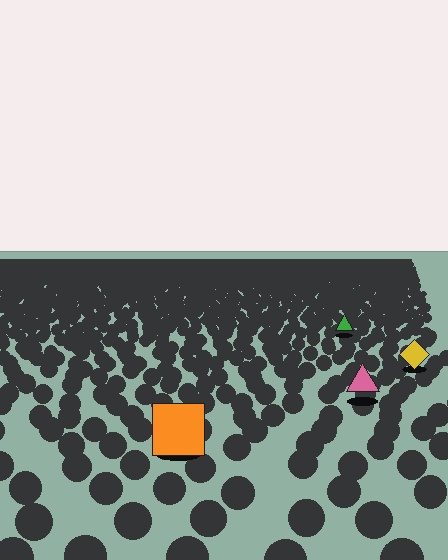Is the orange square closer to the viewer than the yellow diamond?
Yes. The orange square is closer — you can tell from the texture gradient: the ground texture is coarser near it.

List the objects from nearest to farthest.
From nearest to farthest: the orange square, the pink triangle, the yellow diamond, the green triangle.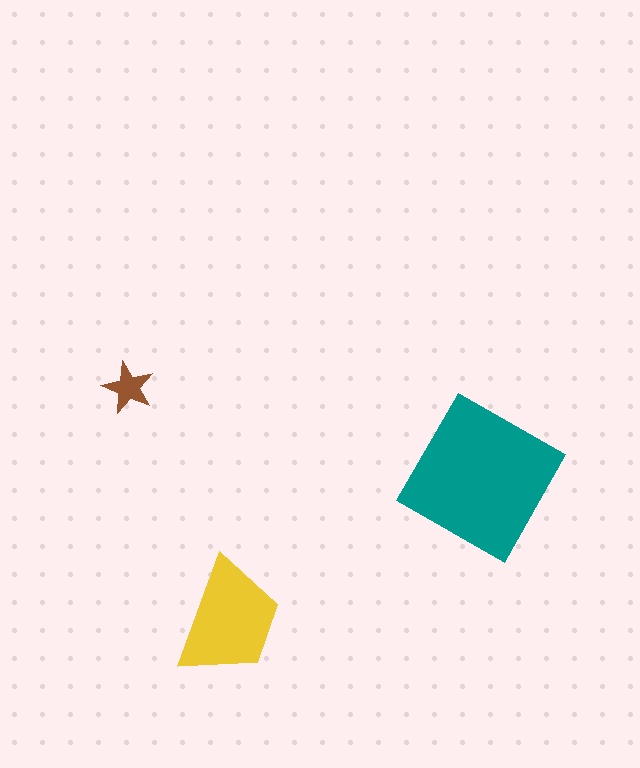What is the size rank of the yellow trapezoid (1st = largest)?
2nd.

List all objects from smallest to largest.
The brown star, the yellow trapezoid, the teal square.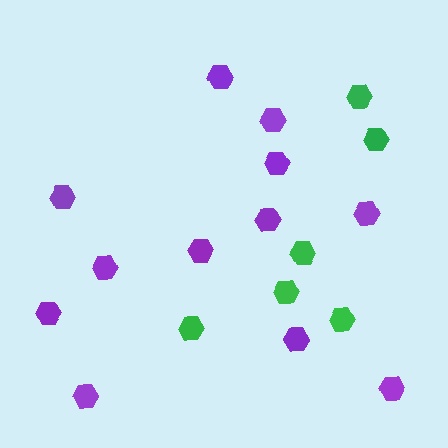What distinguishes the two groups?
There are 2 groups: one group of purple hexagons (12) and one group of green hexagons (6).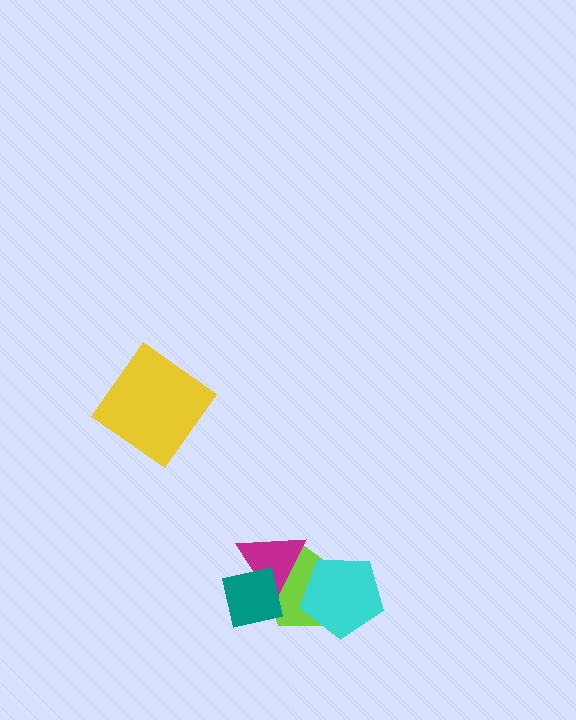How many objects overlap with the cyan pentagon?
1 object overlaps with the cyan pentagon.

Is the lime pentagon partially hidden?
Yes, it is partially covered by another shape.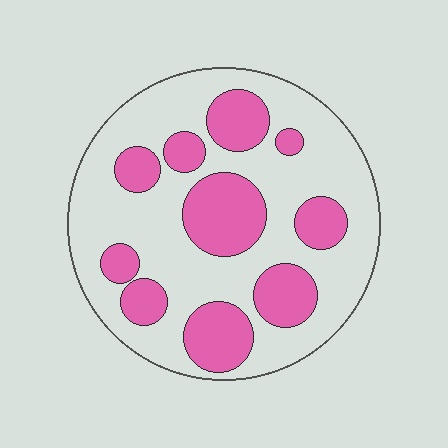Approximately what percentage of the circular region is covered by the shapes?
Approximately 35%.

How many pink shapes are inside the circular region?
10.